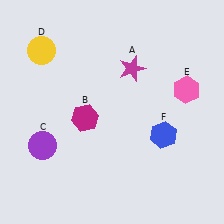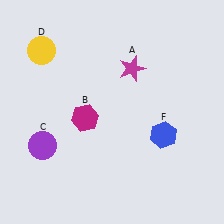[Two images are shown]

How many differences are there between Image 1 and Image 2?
There is 1 difference between the two images.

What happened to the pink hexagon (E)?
The pink hexagon (E) was removed in Image 2. It was in the top-right area of Image 1.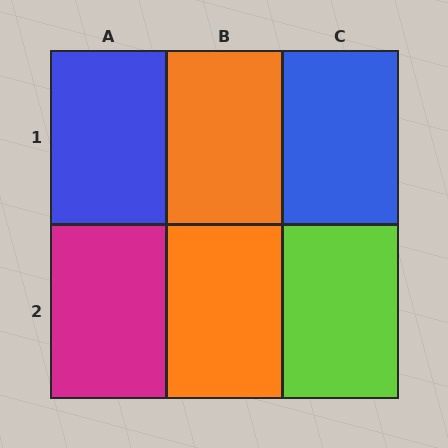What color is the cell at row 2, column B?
Orange.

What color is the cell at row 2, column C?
Lime.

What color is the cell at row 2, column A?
Magenta.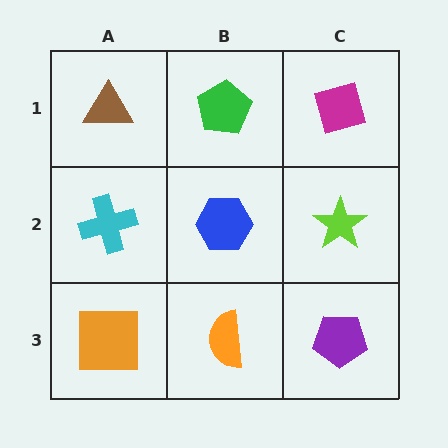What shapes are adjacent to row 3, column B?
A blue hexagon (row 2, column B), an orange square (row 3, column A), a purple pentagon (row 3, column C).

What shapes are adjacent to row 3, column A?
A cyan cross (row 2, column A), an orange semicircle (row 3, column B).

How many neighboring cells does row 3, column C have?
2.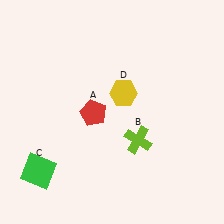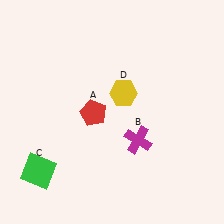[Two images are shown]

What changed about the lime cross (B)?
In Image 1, B is lime. In Image 2, it changed to magenta.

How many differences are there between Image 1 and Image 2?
There is 1 difference between the two images.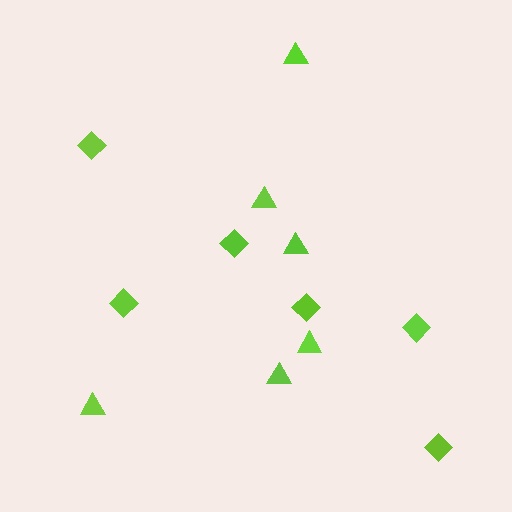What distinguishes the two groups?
There are 2 groups: one group of triangles (6) and one group of diamonds (6).